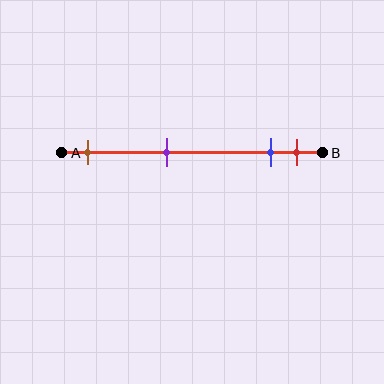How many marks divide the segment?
There are 4 marks dividing the segment.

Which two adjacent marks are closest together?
The blue and red marks are the closest adjacent pair.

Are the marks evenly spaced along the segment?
No, the marks are not evenly spaced.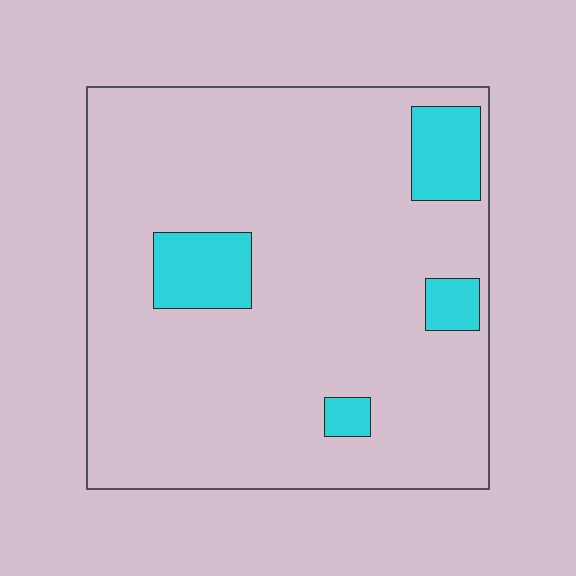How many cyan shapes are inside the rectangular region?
4.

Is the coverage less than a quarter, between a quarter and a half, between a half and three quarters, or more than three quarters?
Less than a quarter.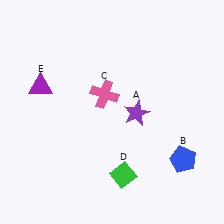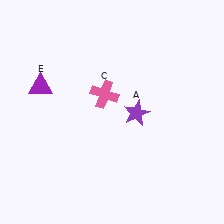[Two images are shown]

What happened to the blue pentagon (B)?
The blue pentagon (B) was removed in Image 2. It was in the bottom-right area of Image 1.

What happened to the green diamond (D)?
The green diamond (D) was removed in Image 2. It was in the bottom-right area of Image 1.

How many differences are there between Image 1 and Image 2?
There are 2 differences between the two images.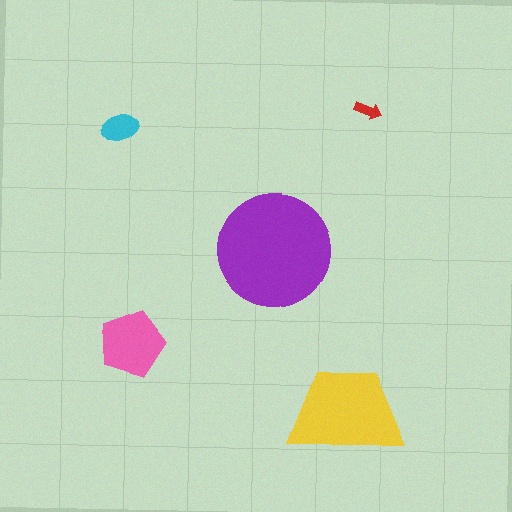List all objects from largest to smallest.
The purple circle, the yellow trapezoid, the pink pentagon, the cyan ellipse, the red arrow.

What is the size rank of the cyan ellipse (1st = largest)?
4th.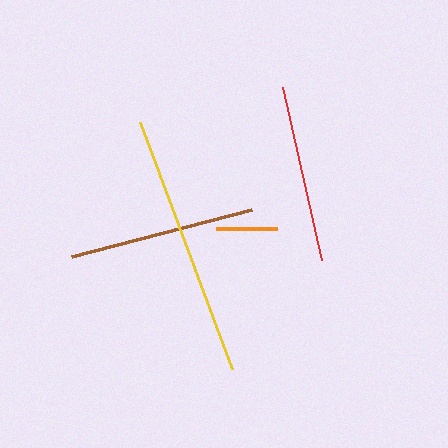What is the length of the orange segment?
The orange segment is approximately 62 pixels long.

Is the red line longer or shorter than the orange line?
The red line is longer than the orange line.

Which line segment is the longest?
The yellow line is the longest at approximately 264 pixels.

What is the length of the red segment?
The red segment is approximately 178 pixels long.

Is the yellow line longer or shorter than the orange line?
The yellow line is longer than the orange line.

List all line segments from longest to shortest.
From longest to shortest: yellow, brown, red, orange.